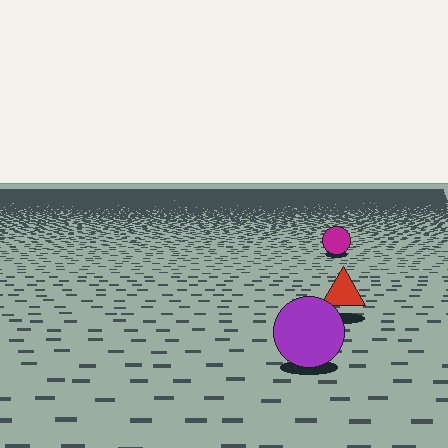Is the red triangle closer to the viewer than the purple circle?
No. The purple circle is closer — you can tell from the texture gradient: the ground texture is coarser near it.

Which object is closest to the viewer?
The purple circle is closest. The texture marks near it are larger and more spread out.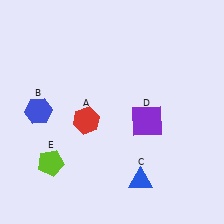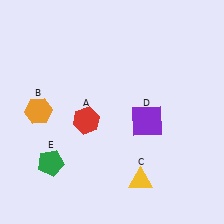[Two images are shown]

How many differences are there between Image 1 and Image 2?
There are 3 differences between the two images.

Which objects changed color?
B changed from blue to orange. C changed from blue to yellow. E changed from lime to green.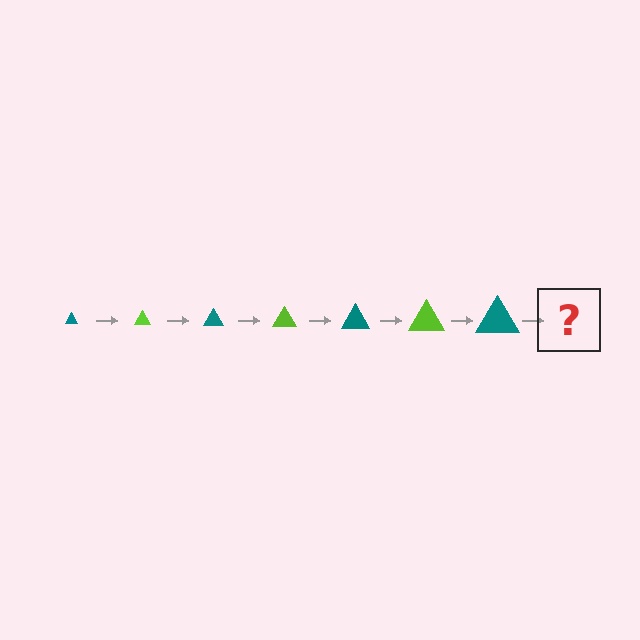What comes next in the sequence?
The next element should be a lime triangle, larger than the previous one.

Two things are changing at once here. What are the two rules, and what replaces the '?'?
The two rules are that the triangle grows larger each step and the color cycles through teal and lime. The '?' should be a lime triangle, larger than the previous one.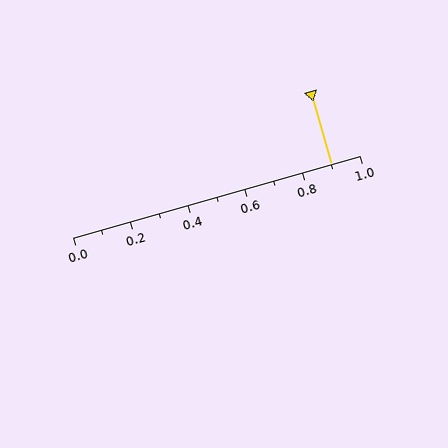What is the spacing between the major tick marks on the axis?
The major ticks are spaced 0.2 apart.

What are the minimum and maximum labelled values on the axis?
The axis runs from 0.0 to 1.0.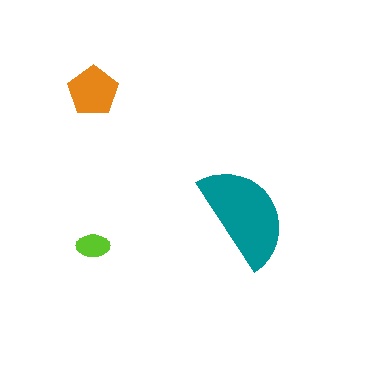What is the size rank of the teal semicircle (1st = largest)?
1st.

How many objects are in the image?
There are 3 objects in the image.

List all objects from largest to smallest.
The teal semicircle, the orange pentagon, the lime ellipse.